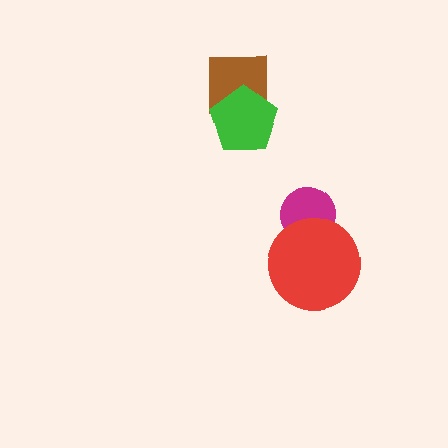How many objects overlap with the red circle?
1 object overlaps with the red circle.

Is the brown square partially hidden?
Yes, it is partially covered by another shape.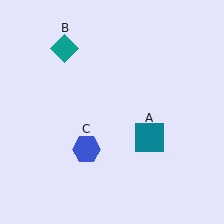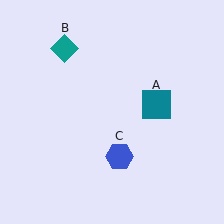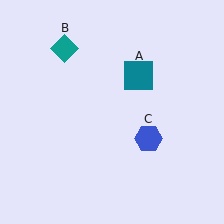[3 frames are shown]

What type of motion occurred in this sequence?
The teal square (object A), blue hexagon (object C) rotated counterclockwise around the center of the scene.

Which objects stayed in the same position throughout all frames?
Teal diamond (object B) remained stationary.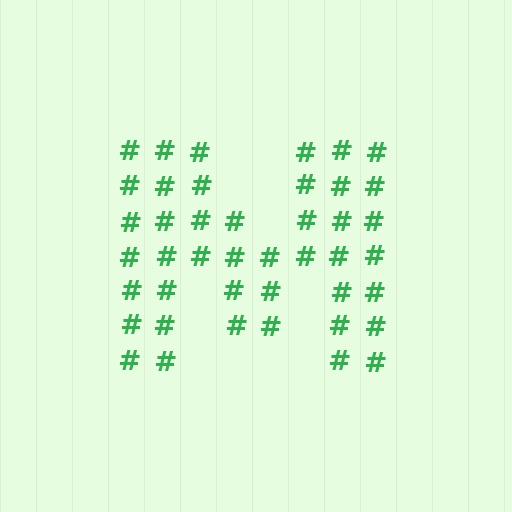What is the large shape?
The large shape is the letter M.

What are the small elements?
The small elements are hash symbols.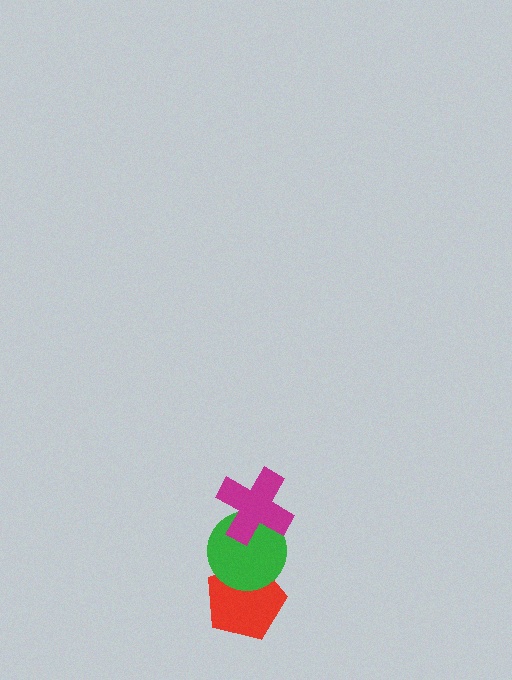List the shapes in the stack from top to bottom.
From top to bottom: the magenta cross, the green circle, the red pentagon.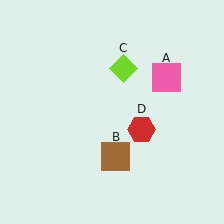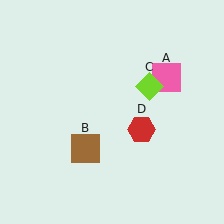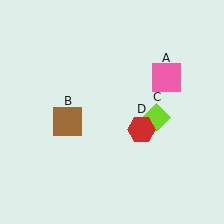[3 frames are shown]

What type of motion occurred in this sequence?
The brown square (object B), lime diamond (object C) rotated clockwise around the center of the scene.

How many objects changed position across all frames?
2 objects changed position: brown square (object B), lime diamond (object C).